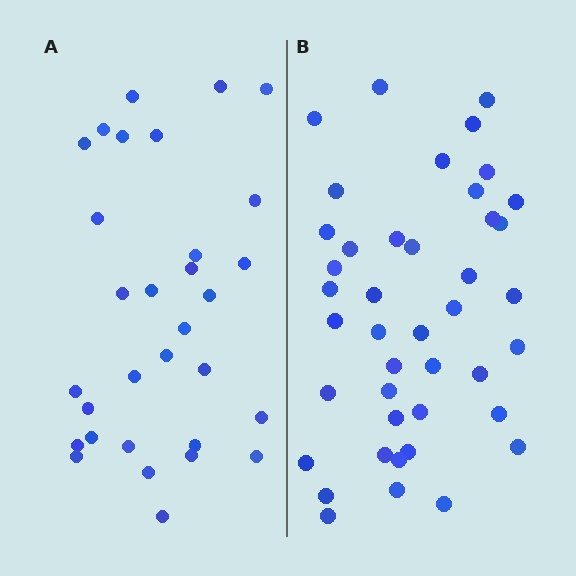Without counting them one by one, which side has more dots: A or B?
Region B (the right region) has more dots.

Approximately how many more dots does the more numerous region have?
Region B has roughly 12 or so more dots than region A.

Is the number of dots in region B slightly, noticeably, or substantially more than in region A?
Region B has noticeably more, but not dramatically so. The ratio is roughly 1.4 to 1.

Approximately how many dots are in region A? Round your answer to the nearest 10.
About 30 dots. (The exact count is 31, which rounds to 30.)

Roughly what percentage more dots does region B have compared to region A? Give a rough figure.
About 35% more.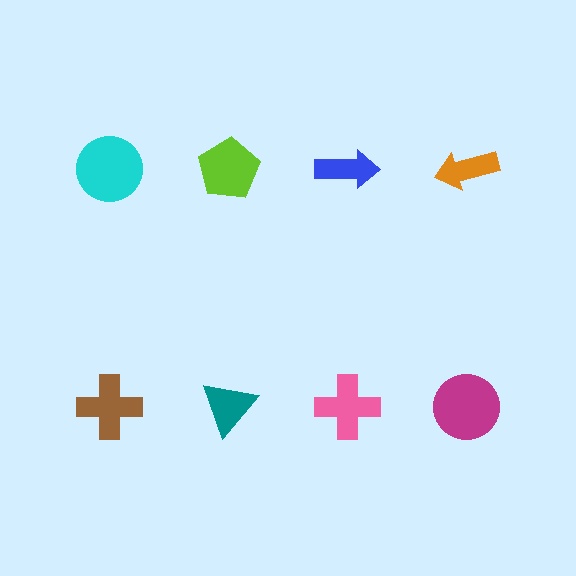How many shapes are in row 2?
4 shapes.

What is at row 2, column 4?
A magenta circle.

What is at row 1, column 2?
A lime pentagon.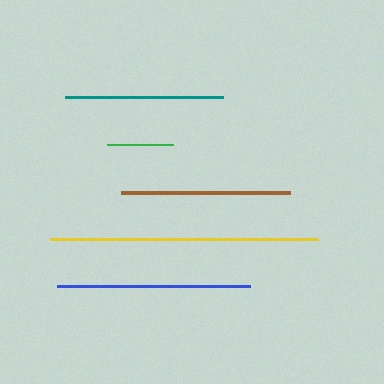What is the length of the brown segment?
The brown segment is approximately 169 pixels long.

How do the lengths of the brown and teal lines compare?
The brown and teal lines are approximately the same length.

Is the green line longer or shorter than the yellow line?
The yellow line is longer than the green line.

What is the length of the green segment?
The green segment is approximately 66 pixels long.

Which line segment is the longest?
The yellow line is the longest at approximately 268 pixels.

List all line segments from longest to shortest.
From longest to shortest: yellow, blue, brown, teal, green.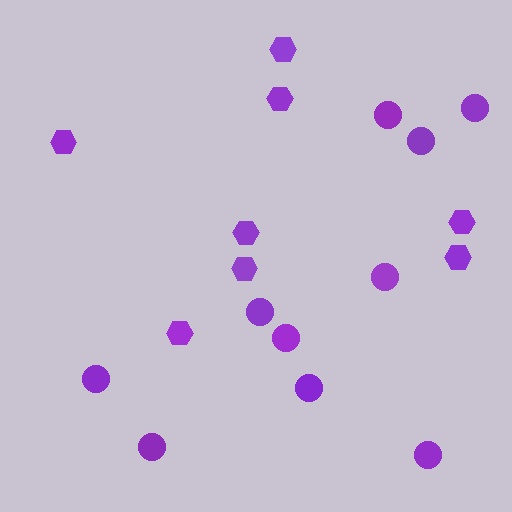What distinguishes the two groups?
There are 2 groups: one group of circles (10) and one group of hexagons (8).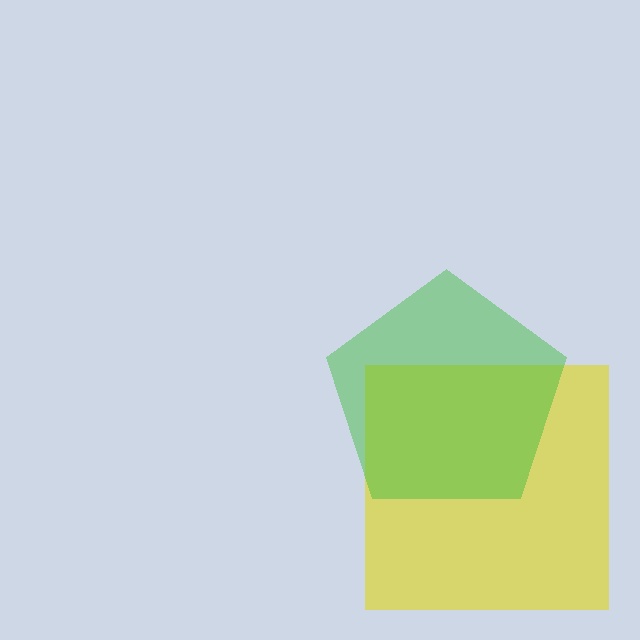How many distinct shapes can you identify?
There are 2 distinct shapes: a yellow square, a green pentagon.